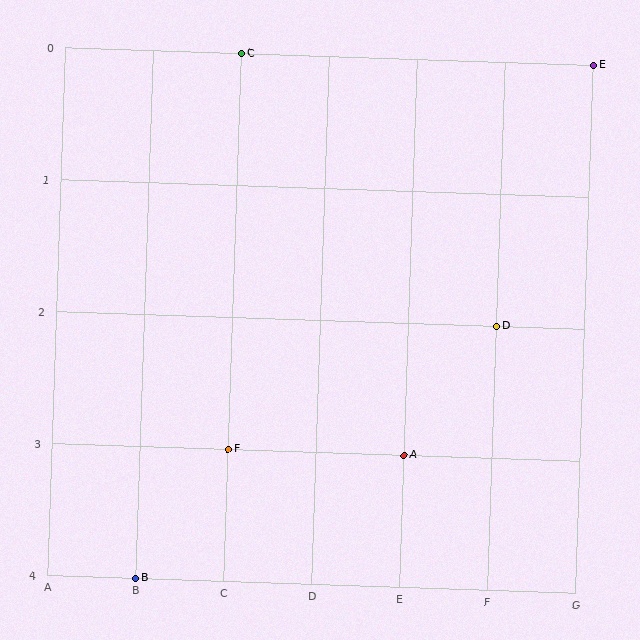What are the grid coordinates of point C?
Point C is at grid coordinates (C, 0).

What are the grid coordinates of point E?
Point E is at grid coordinates (G, 0).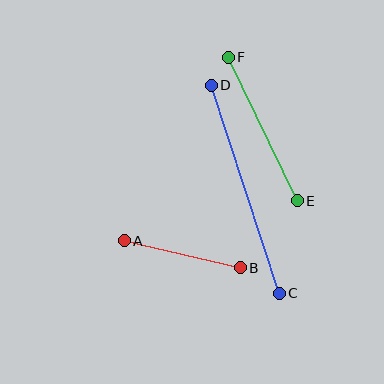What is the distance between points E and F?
The distance is approximately 159 pixels.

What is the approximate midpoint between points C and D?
The midpoint is at approximately (245, 189) pixels.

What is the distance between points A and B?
The distance is approximately 119 pixels.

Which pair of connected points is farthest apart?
Points C and D are farthest apart.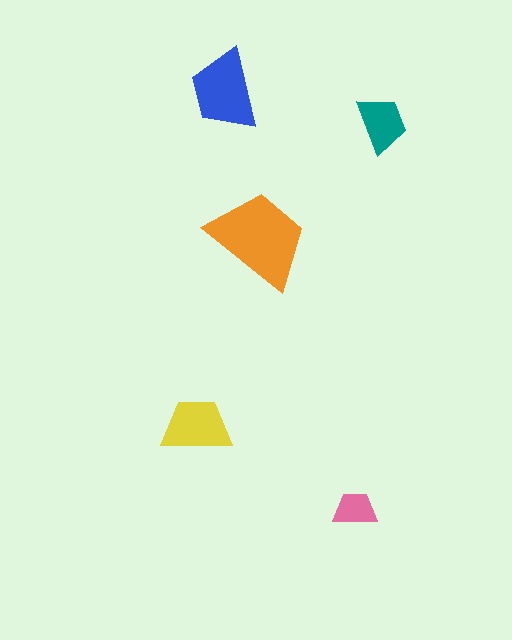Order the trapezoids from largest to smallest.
the orange one, the blue one, the yellow one, the teal one, the pink one.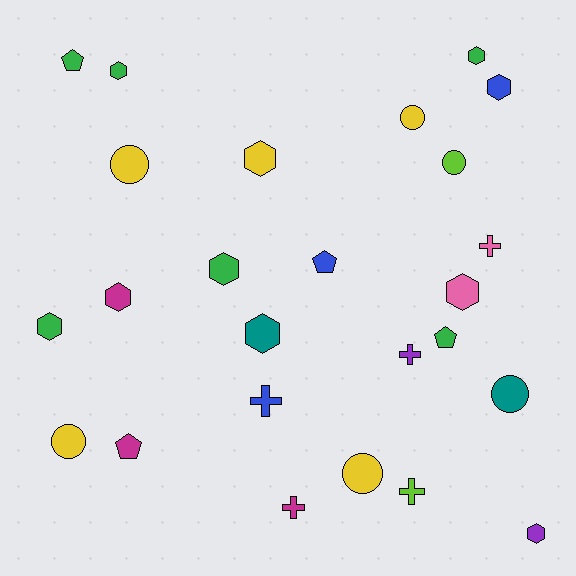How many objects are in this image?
There are 25 objects.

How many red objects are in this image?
There are no red objects.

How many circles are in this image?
There are 6 circles.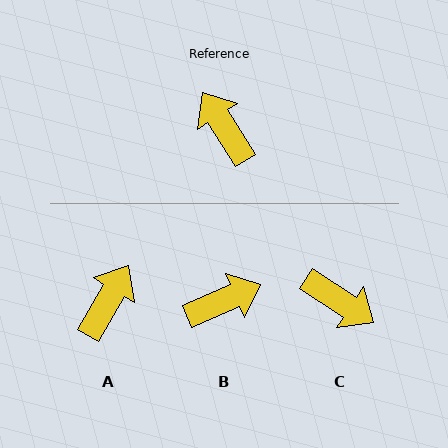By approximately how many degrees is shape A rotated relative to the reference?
Approximately 63 degrees clockwise.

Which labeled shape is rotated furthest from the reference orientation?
C, about 155 degrees away.